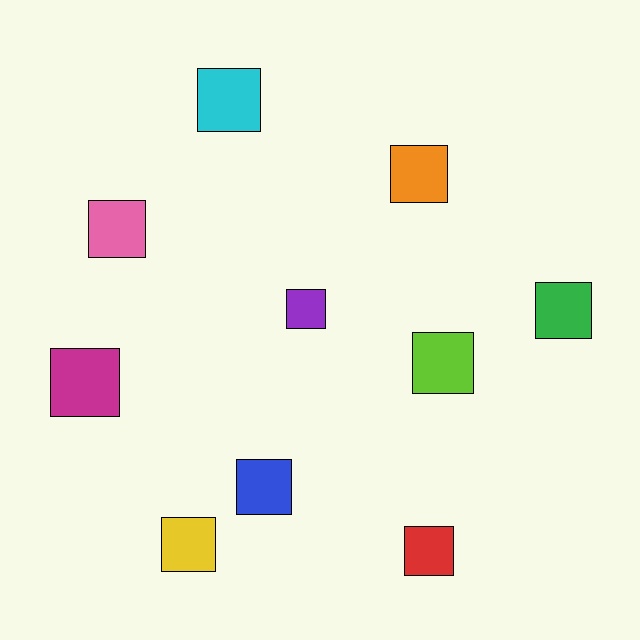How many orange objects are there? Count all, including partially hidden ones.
There is 1 orange object.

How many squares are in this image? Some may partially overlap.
There are 10 squares.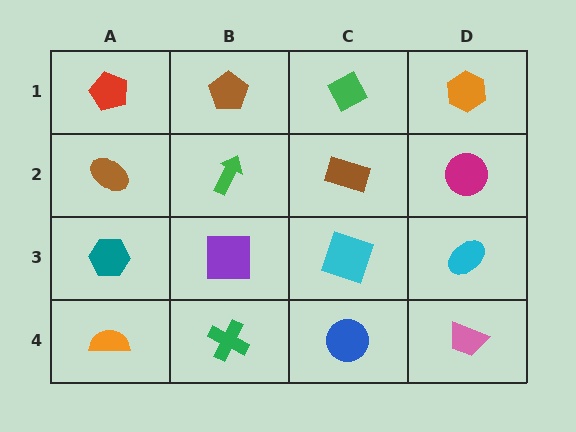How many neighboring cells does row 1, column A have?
2.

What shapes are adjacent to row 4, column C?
A cyan square (row 3, column C), a green cross (row 4, column B), a pink trapezoid (row 4, column D).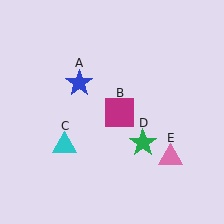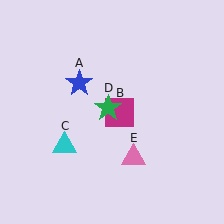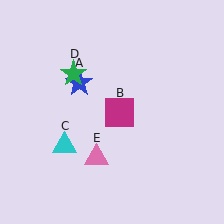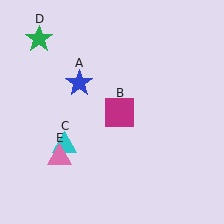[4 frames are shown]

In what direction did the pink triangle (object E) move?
The pink triangle (object E) moved left.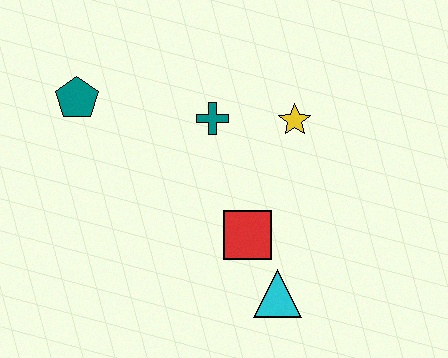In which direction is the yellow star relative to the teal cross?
The yellow star is to the right of the teal cross.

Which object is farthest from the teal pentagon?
The cyan triangle is farthest from the teal pentagon.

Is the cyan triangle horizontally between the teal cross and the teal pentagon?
No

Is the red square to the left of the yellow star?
Yes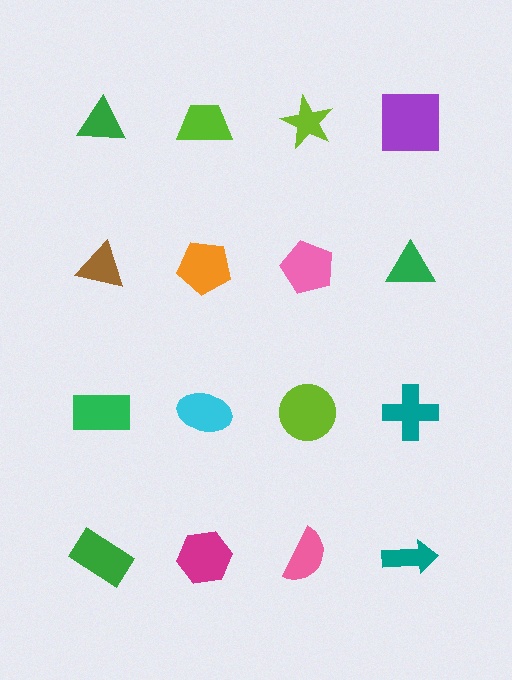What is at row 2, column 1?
A brown triangle.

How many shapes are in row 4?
4 shapes.